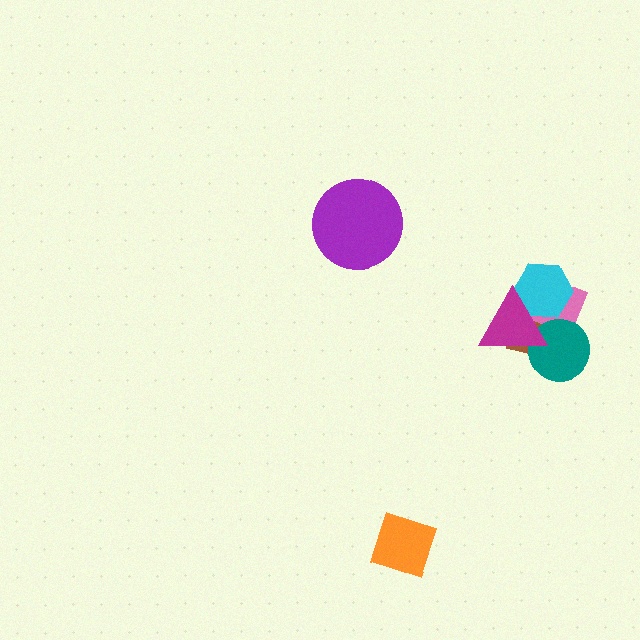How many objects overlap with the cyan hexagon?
3 objects overlap with the cyan hexagon.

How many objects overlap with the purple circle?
0 objects overlap with the purple circle.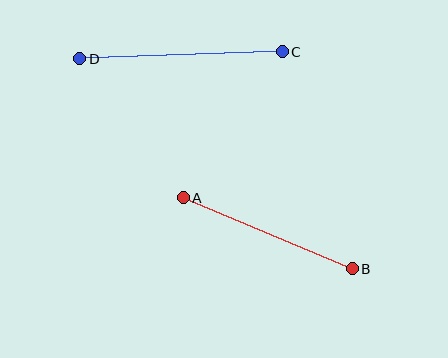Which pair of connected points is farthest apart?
Points C and D are farthest apart.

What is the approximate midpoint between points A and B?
The midpoint is at approximately (268, 233) pixels.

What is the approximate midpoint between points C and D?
The midpoint is at approximately (181, 55) pixels.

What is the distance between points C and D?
The distance is approximately 203 pixels.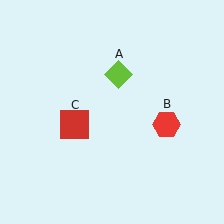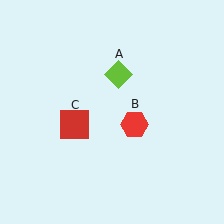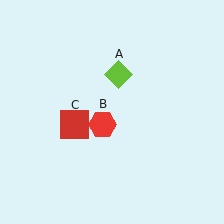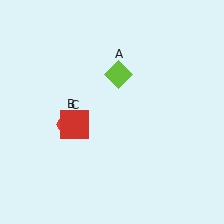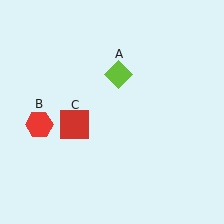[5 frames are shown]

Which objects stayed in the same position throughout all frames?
Lime diamond (object A) and red square (object C) remained stationary.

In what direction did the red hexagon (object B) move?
The red hexagon (object B) moved left.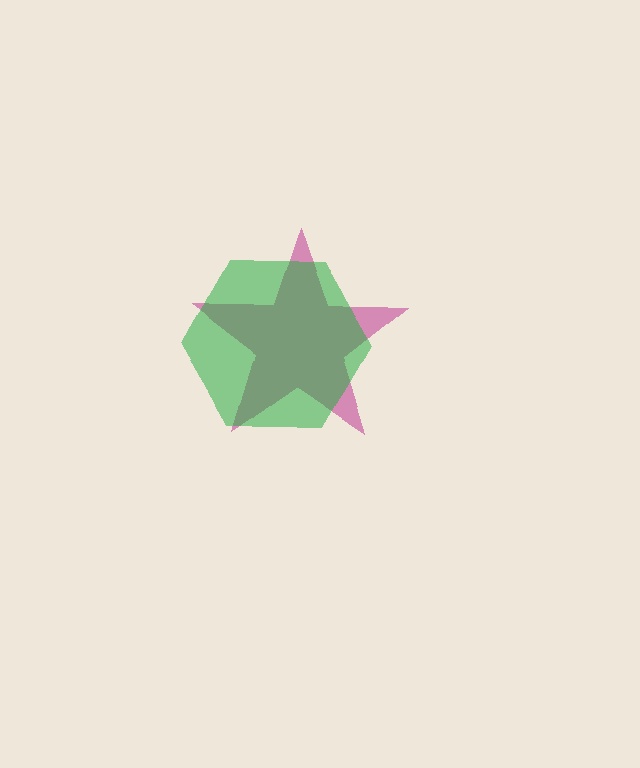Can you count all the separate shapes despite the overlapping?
Yes, there are 2 separate shapes.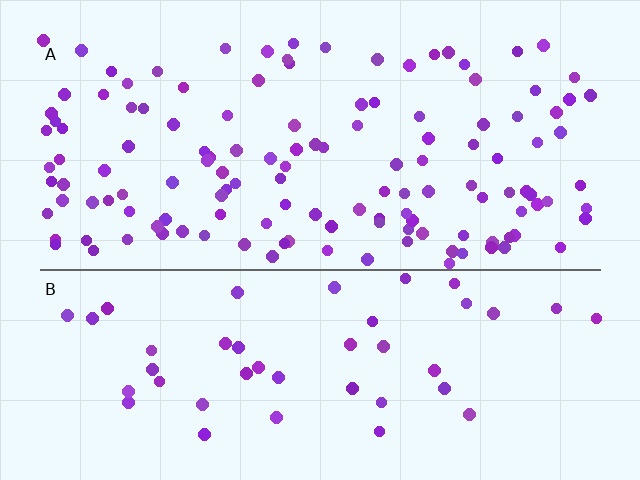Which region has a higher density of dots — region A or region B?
A (the top).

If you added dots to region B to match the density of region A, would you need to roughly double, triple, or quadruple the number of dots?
Approximately triple.